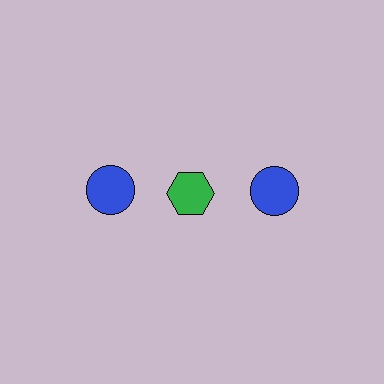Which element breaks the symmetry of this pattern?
The green hexagon in the top row, second from left column breaks the symmetry. All other shapes are blue circles.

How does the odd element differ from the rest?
It differs in both color (green instead of blue) and shape (hexagon instead of circle).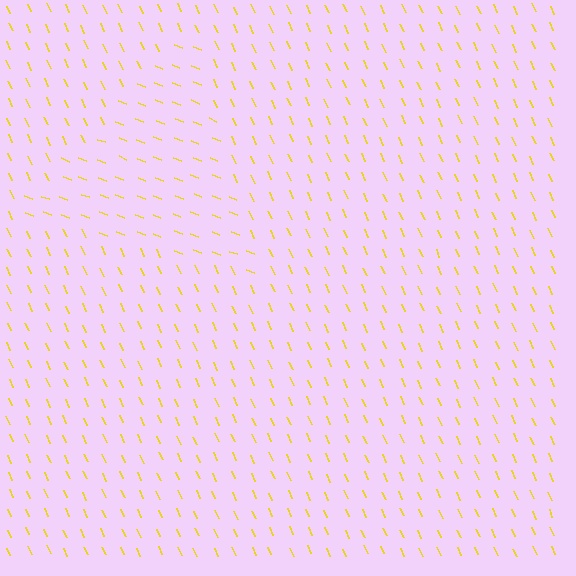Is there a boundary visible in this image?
Yes, there is a texture boundary formed by a change in line orientation.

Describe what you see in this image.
The image is filled with small yellow line segments. A triangle region in the image has lines oriented differently from the surrounding lines, creating a visible texture boundary.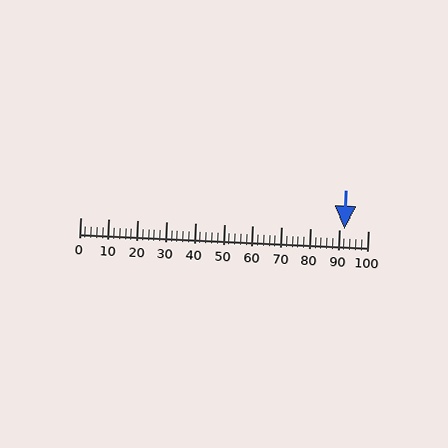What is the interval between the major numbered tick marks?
The major tick marks are spaced 10 units apart.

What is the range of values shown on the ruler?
The ruler shows values from 0 to 100.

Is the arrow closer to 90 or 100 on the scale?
The arrow is closer to 90.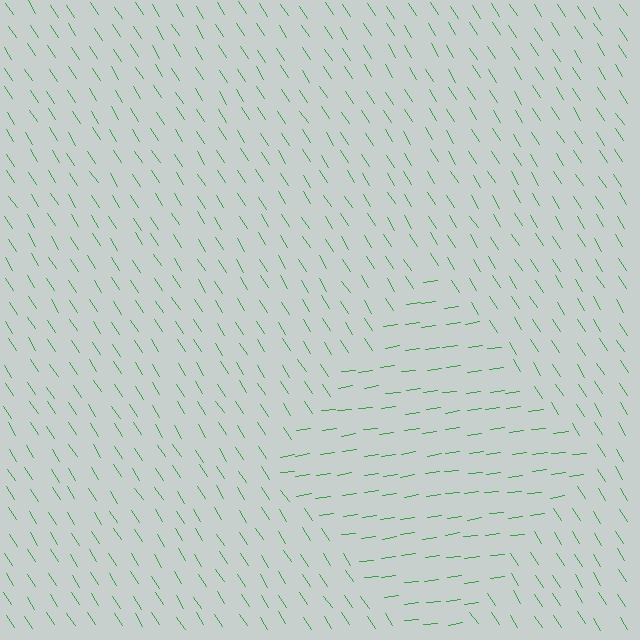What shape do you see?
I see a diamond.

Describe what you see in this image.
The image is filled with small green line segments. A diamond region in the image has lines oriented differently from the surrounding lines, creating a visible texture boundary.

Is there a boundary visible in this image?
Yes, there is a texture boundary formed by a change in line orientation.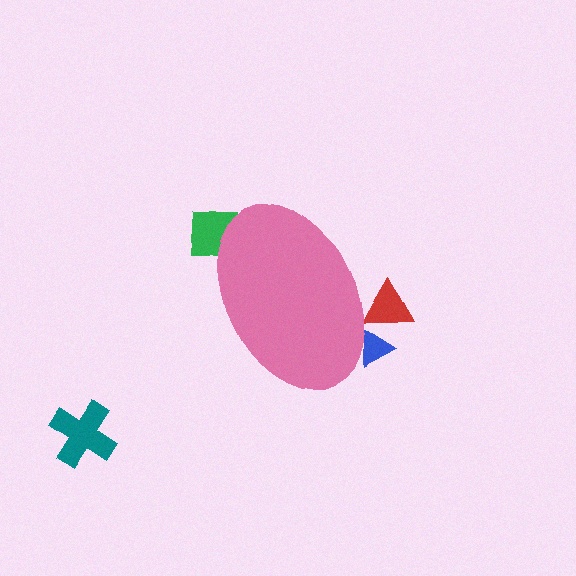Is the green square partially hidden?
Yes, the green square is partially hidden behind the pink ellipse.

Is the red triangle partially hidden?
Yes, the red triangle is partially hidden behind the pink ellipse.